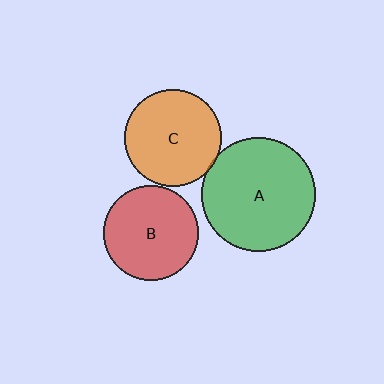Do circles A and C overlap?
Yes.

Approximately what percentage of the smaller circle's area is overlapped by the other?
Approximately 5%.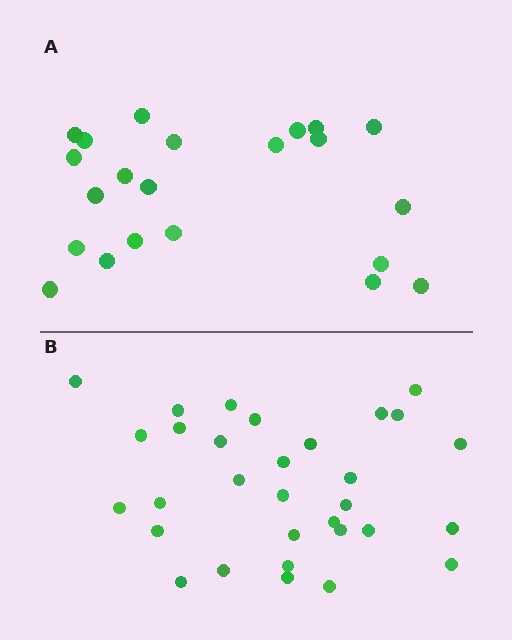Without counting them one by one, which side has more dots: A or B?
Region B (the bottom region) has more dots.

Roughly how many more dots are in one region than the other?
Region B has roughly 8 or so more dots than region A.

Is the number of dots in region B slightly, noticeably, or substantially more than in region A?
Region B has noticeably more, but not dramatically so. The ratio is roughly 1.4 to 1.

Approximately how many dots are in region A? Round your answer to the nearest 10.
About 20 dots. (The exact count is 22, which rounds to 20.)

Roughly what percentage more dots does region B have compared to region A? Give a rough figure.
About 40% more.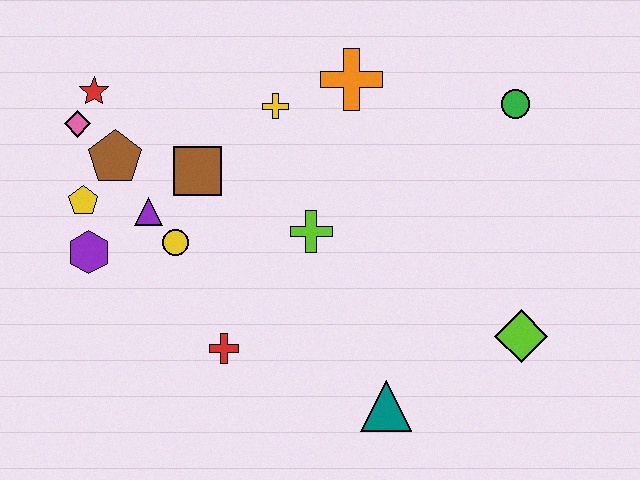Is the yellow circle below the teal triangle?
No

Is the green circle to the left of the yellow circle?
No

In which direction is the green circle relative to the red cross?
The green circle is to the right of the red cross.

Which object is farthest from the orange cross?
The teal triangle is farthest from the orange cross.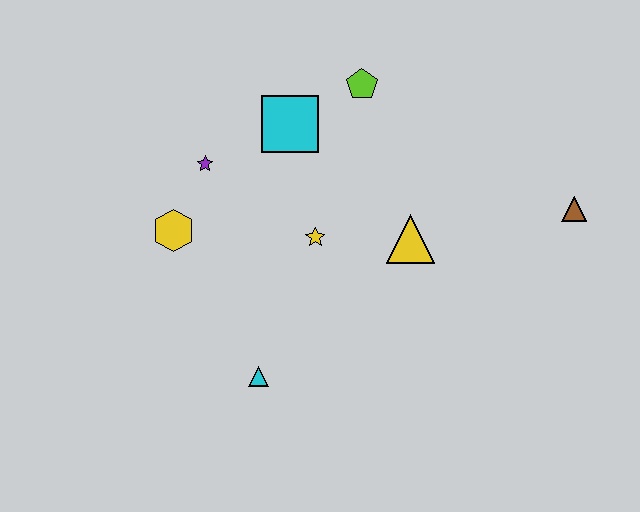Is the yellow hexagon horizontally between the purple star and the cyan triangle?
No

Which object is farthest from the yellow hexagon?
The brown triangle is farthest from the yellow hexagon.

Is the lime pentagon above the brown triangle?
Yes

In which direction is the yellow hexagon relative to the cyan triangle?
The yellow hexagon is above the cyan triangle.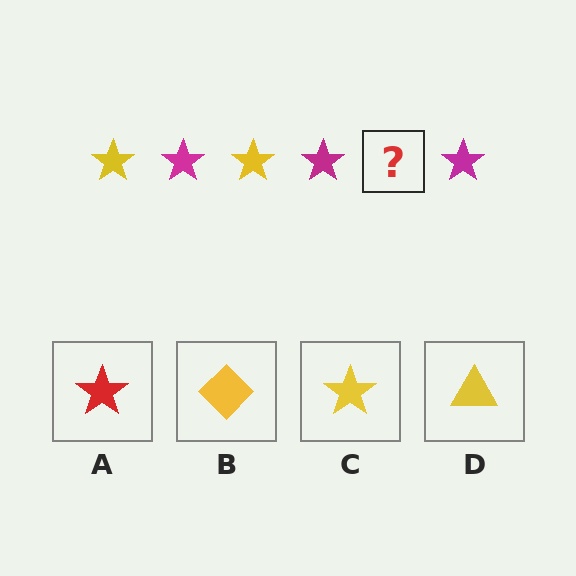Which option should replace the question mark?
Option C.